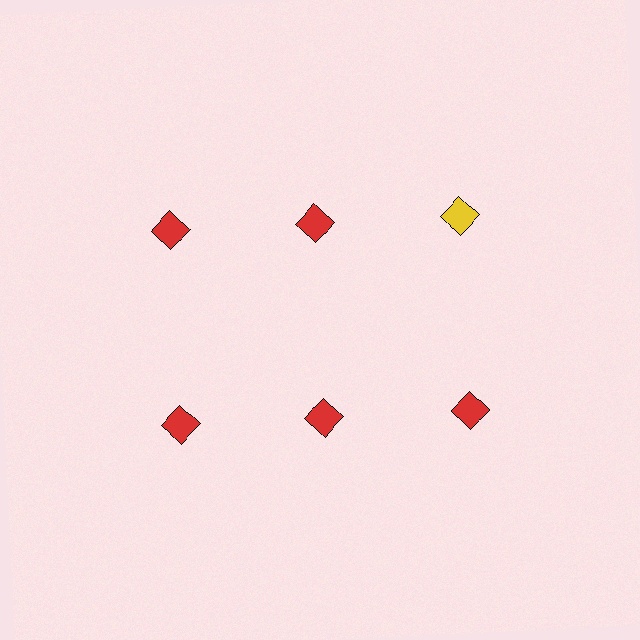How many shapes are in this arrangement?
There are 6 shapes arranged in a grid pattern.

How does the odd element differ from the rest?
It has a different color: yellow instead of red.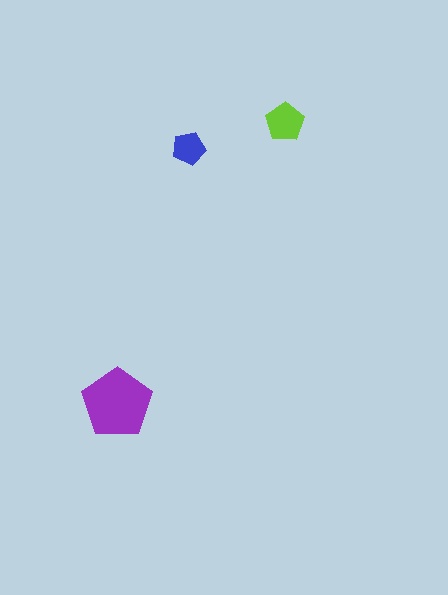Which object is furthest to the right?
The lime pentagon is rightmost.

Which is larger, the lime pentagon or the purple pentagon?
The purple one.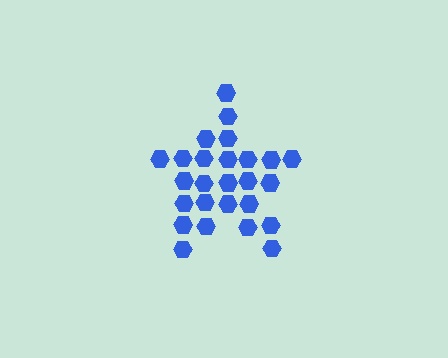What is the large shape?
The large shape is a star.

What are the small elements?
The small elements are hexagons.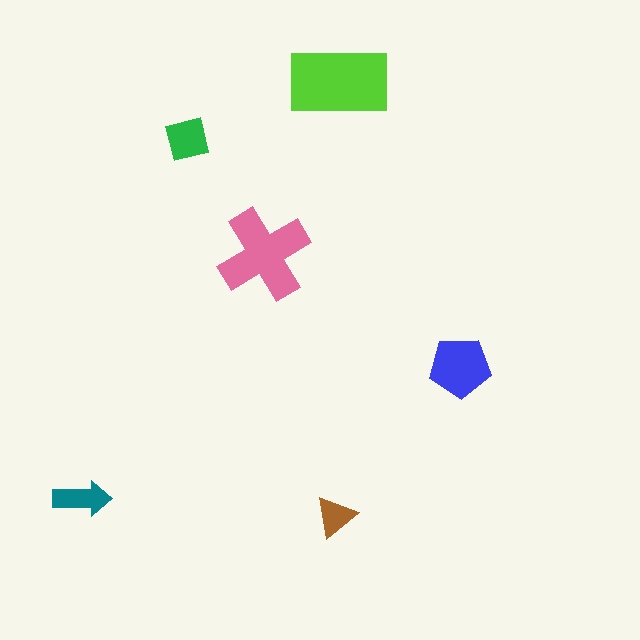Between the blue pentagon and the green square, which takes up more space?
The blue pentagon.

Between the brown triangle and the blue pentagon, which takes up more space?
The blue pentagon.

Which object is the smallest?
The brown triangle.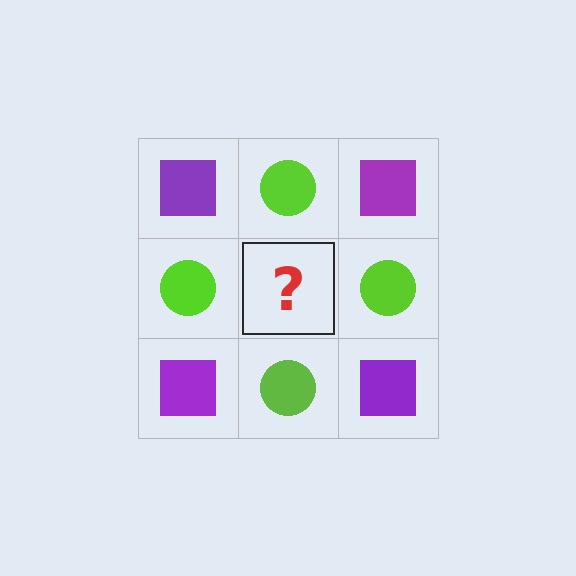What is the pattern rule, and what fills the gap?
The rule is that it alternates purple square and lime circle in a checkerboard pattern. The gap should be filled with a purple square.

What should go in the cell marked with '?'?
The missing cell should contain a purple square.